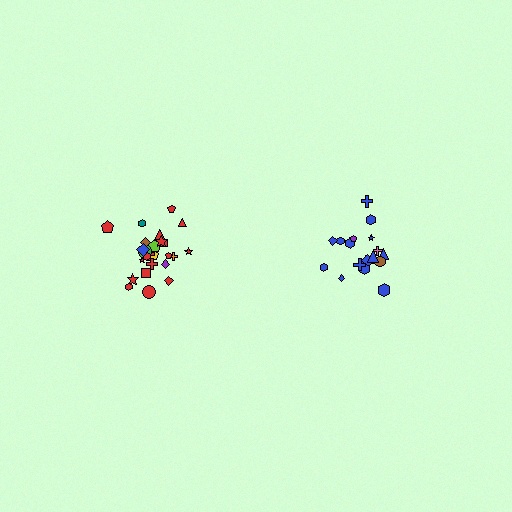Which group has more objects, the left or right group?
The left group.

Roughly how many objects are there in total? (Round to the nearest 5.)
Roughly 45 objects in total.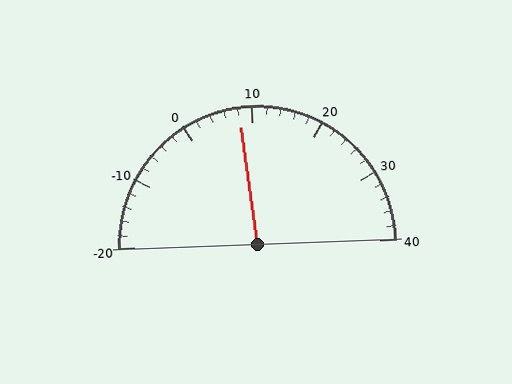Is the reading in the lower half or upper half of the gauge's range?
The reading is in the lower half of the range (-20 to 40).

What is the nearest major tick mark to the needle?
The nearest major tick mark is 10.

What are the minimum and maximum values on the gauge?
The gauge ranges from -20 to 40.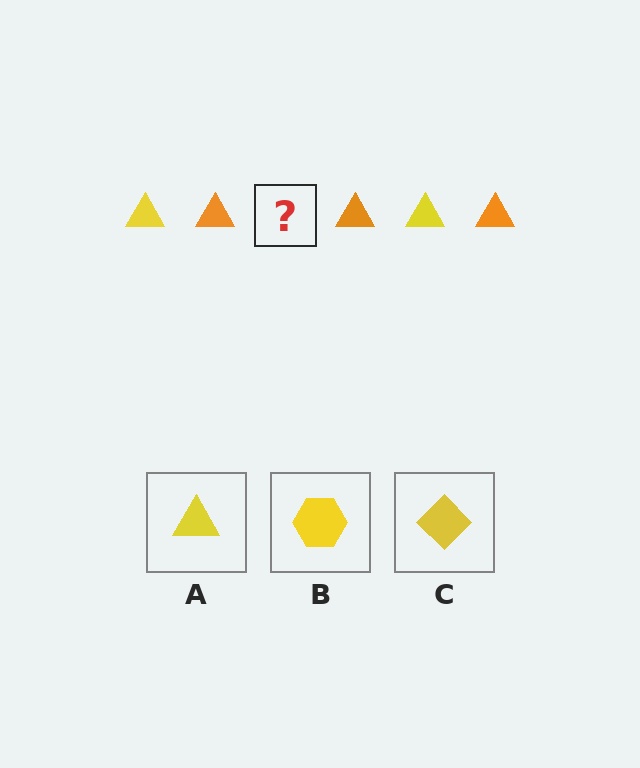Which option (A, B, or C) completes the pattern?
A.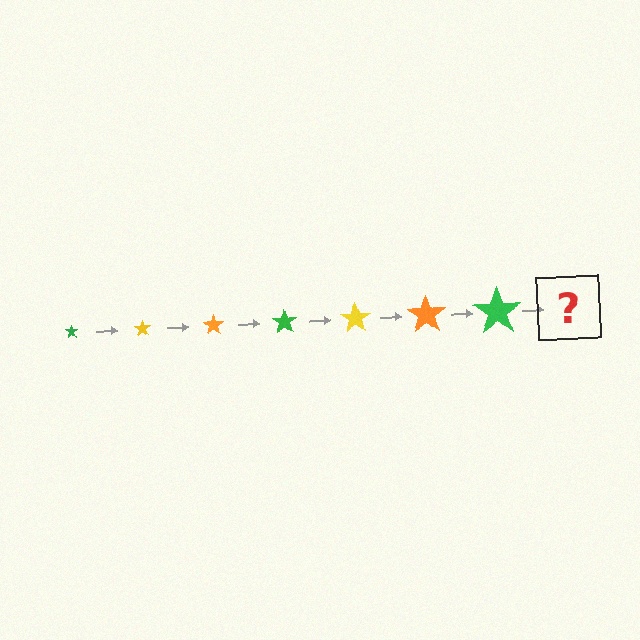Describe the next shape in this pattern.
It should be a yellow star, larger than the previous one.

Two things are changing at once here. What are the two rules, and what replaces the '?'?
The two rules are that the star grows larger each step and the color cycles through green, yellow, and orange. The '?' should be a yellow star, larger than the previous one.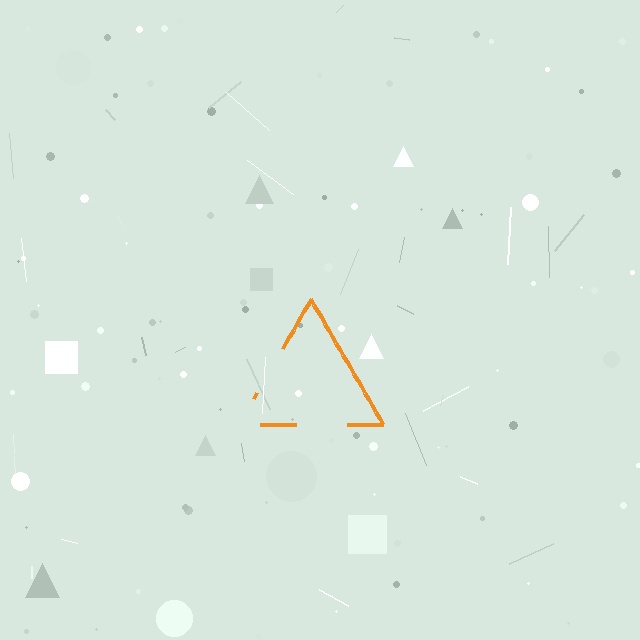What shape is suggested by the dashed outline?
The dashed outline suggests a triangle.